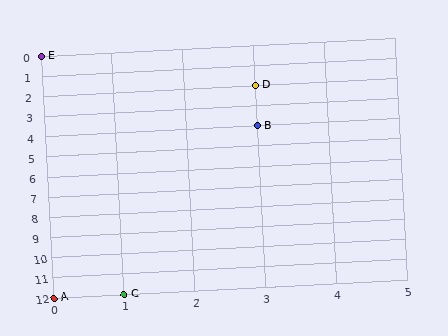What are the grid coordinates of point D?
Point D is at grid coordinates (3, 2).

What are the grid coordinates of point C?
Point C is at grid coordinates (1, 12).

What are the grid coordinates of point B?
Point B is at grid coordinates (3, 4).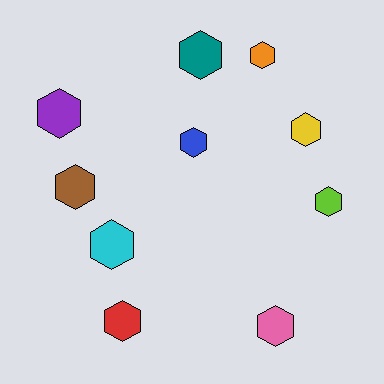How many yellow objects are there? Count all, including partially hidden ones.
There is 1 yellow object.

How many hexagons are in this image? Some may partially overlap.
There are 10 hexagons.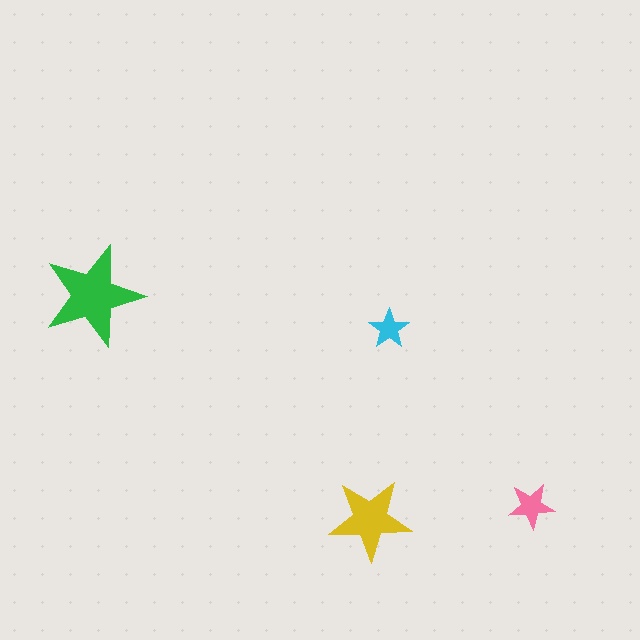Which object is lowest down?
The yellow star is bottommost.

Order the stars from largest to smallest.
the green one, the yellow one, the pink one, the cyan one.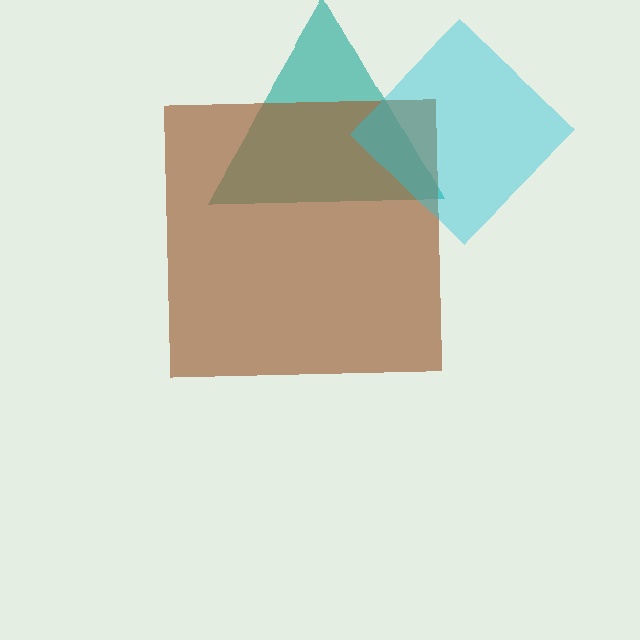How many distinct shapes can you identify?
There are 3 distinct shapes: a teal triangle, a brown square, a cyan diamond.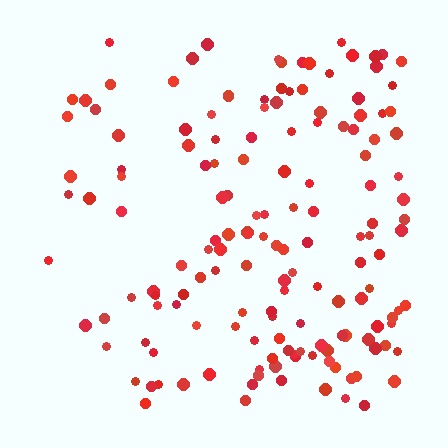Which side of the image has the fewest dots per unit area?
The left.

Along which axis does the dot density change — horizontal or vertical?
Horizontal.